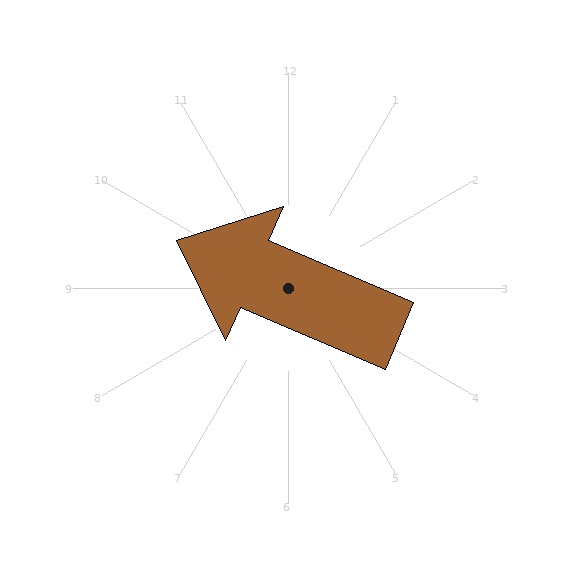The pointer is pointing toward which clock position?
Roughly 10 o'clock.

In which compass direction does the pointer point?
Northwest.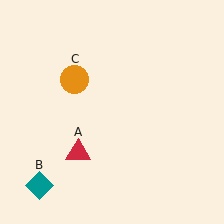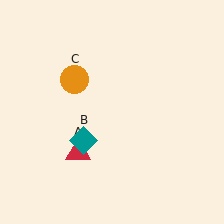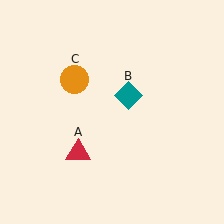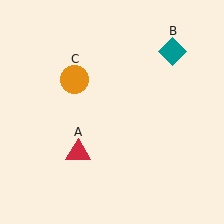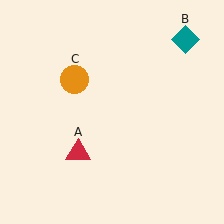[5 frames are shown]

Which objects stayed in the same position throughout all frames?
Red triangle (object A) and orange circle (object C) remained stationary.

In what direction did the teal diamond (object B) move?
The teal diamond (object B) moved up and to the right.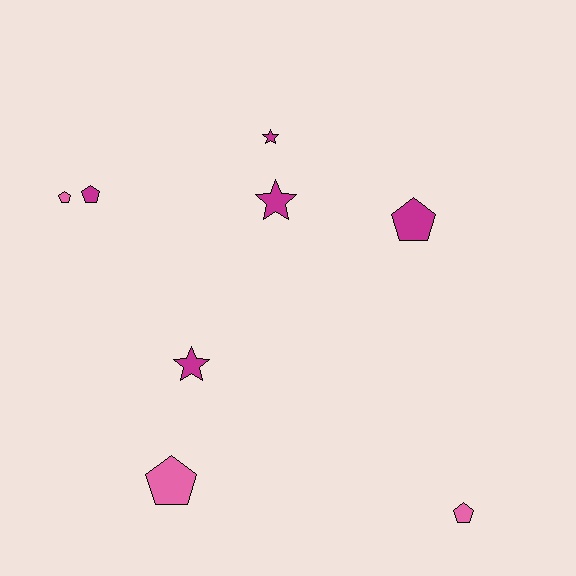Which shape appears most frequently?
Pentagon, with 5 objects.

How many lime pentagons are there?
There are no lime pentagons.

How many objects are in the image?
There are 8 objects.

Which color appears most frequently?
Magenta, with 5 objects.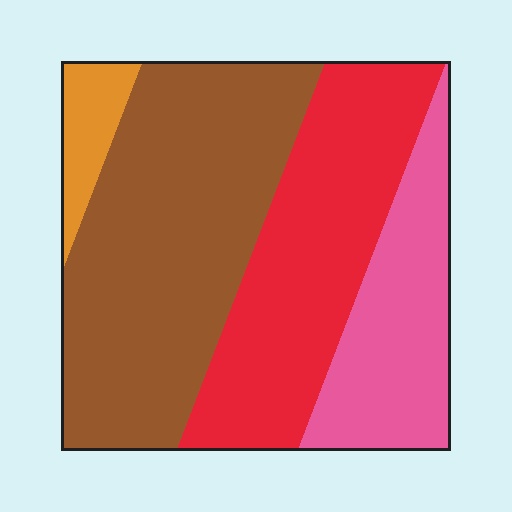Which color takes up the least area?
Orange, at roughly 5%.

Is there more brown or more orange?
Brown.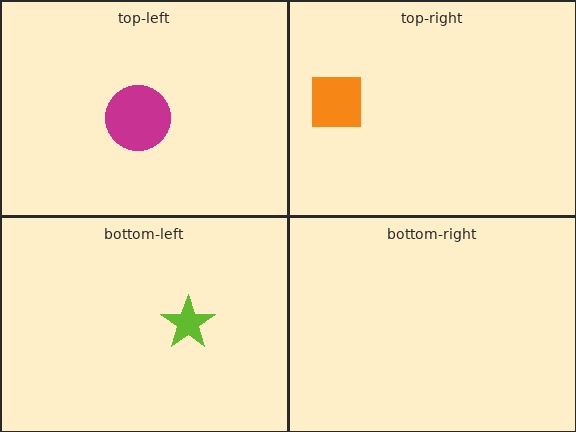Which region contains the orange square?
The top-right region.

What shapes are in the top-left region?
The magenta circle.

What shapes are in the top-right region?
The orange square.